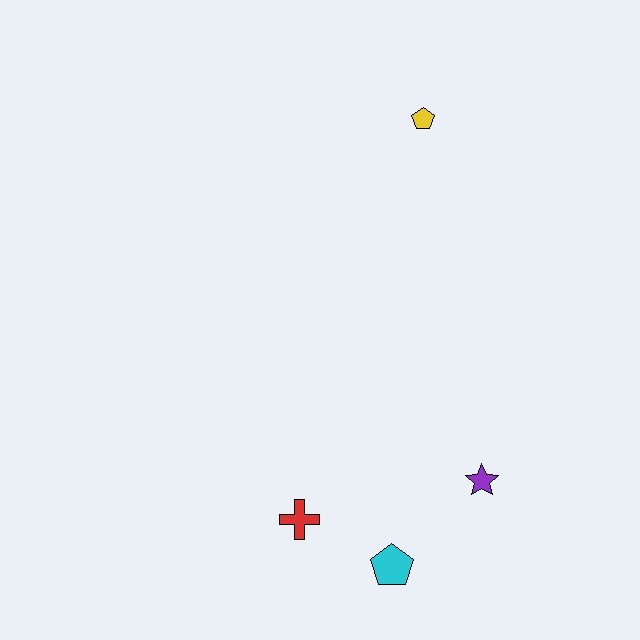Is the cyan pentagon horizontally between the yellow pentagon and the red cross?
Yes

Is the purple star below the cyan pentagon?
No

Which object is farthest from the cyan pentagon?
The yellow pentagon is farthest from the cyan pentagon.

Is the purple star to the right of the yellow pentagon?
Yes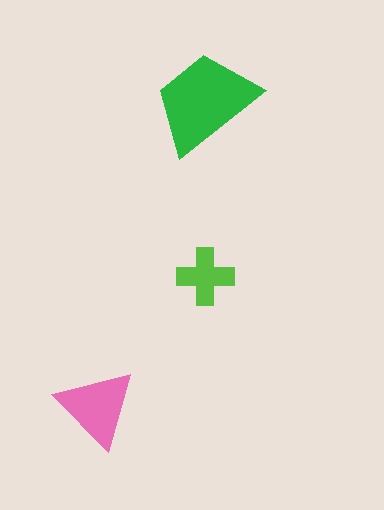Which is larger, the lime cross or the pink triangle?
The pink triangle.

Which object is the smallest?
The lime cross.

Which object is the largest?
The green trapezoid.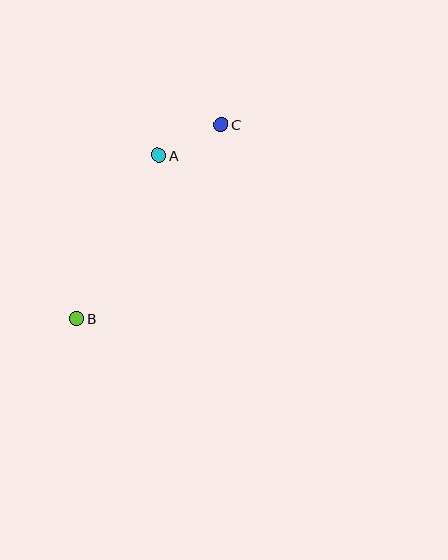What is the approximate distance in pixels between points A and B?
The distance between A and B is approximately 182 pixels.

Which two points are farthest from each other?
Points B and C are farthest from each other.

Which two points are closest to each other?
Points A and C are closest to each other.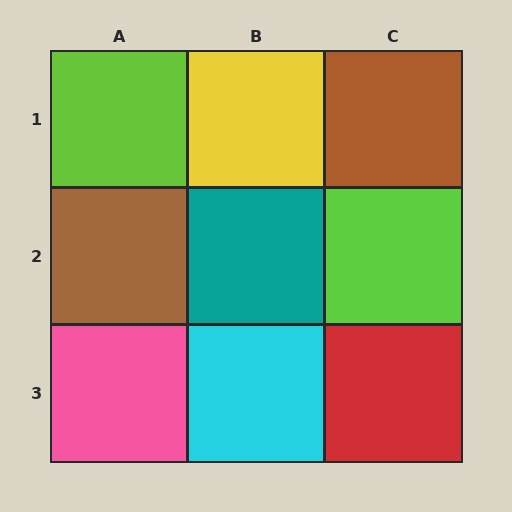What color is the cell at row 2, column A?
Brown.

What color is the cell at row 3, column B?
Cyan.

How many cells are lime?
2 cells are lime.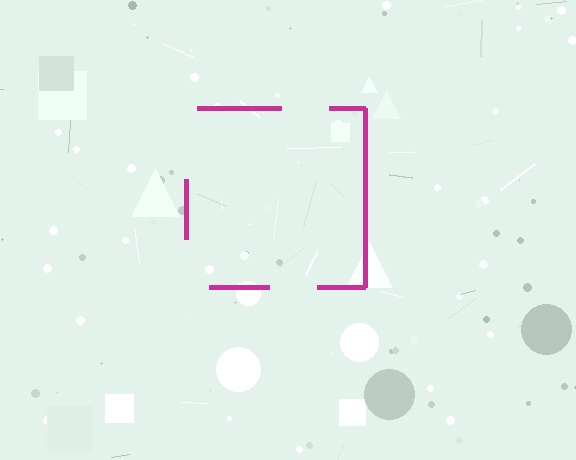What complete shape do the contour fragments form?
The contour fragments form a square.